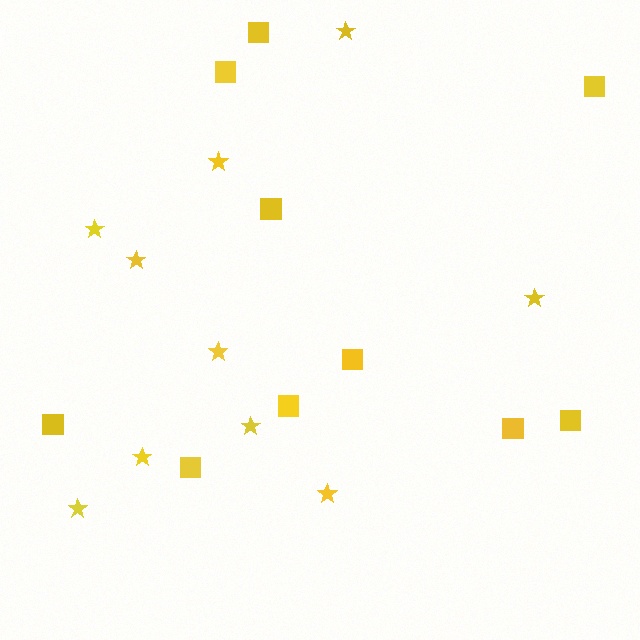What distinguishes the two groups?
There are 2 groups: one group of stars (10) and one group of squares (10).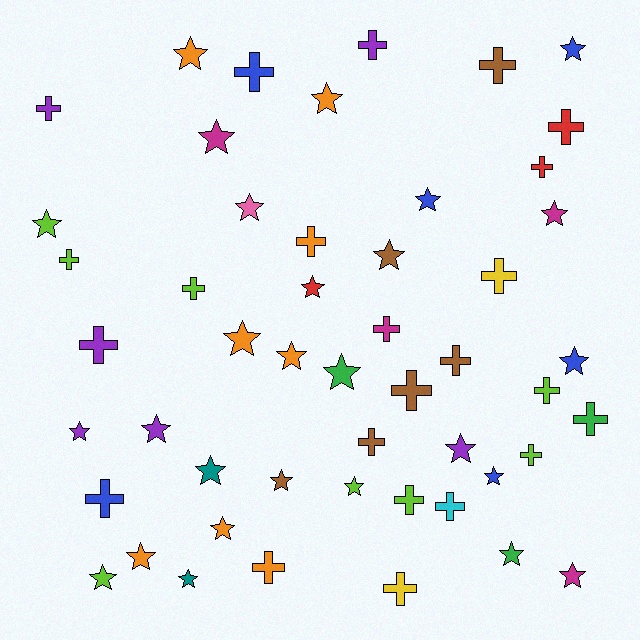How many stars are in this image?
There are 27 stars.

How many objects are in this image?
There are 50 objects.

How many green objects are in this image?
There are 3 green objects.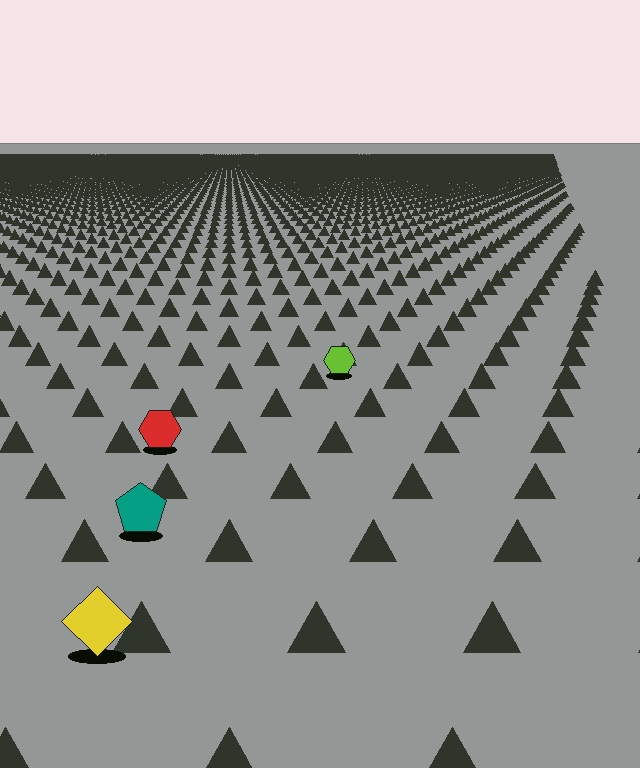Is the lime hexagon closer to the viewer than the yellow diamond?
No. The yellow diamond is closer — you can tell from the texture gradient: the ground texture is coarser near it.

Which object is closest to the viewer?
The yellow diamond is closest. The texture marks near it are larger and more spread out.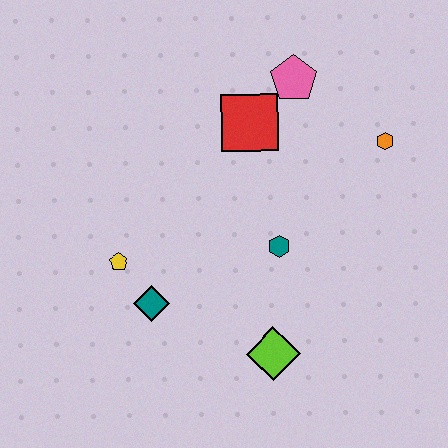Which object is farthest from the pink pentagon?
The lime diamond is farthest from the pink pentagon.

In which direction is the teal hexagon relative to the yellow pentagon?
The teal hexagon is to the right of the yellow pentagon.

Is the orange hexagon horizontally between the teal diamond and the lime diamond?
No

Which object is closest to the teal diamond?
The yellow pentagon is closest to the teal diamond.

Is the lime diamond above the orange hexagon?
No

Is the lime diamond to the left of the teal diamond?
No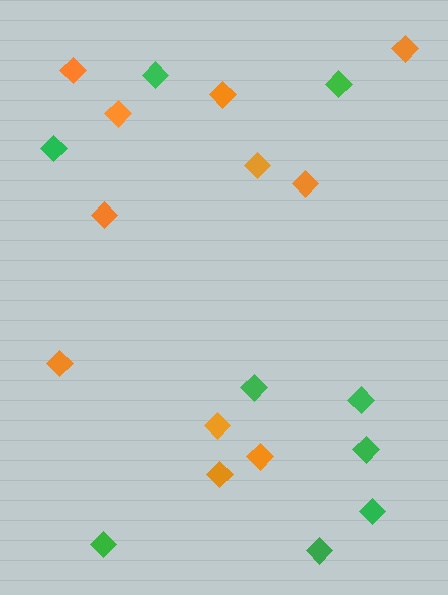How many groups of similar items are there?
There are 2 groups: one group of orange diamonds (11) and one group of green diamonds (9).